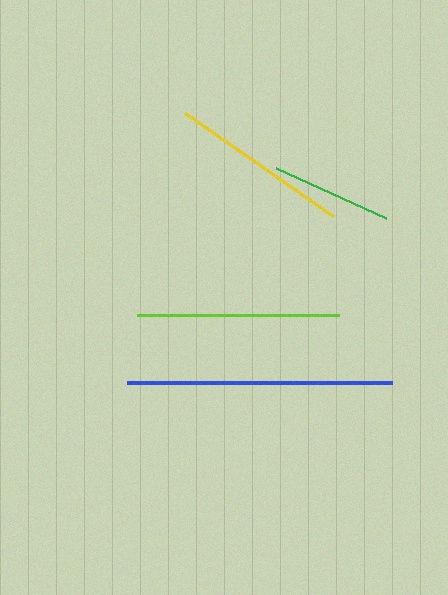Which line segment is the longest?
The blue line is the longest at approximately 264 pixels.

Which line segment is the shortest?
The green line is the shortest at approximately 120 pixels.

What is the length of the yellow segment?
The yellow segment is approximately 180 pixels long.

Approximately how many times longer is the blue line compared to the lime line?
The blue line is approximately 1.3 times the length of the lime line.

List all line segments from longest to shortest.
From longest to shortest: blue, lime, yellow, green.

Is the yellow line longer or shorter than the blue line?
The blue line is longer than the yellow line.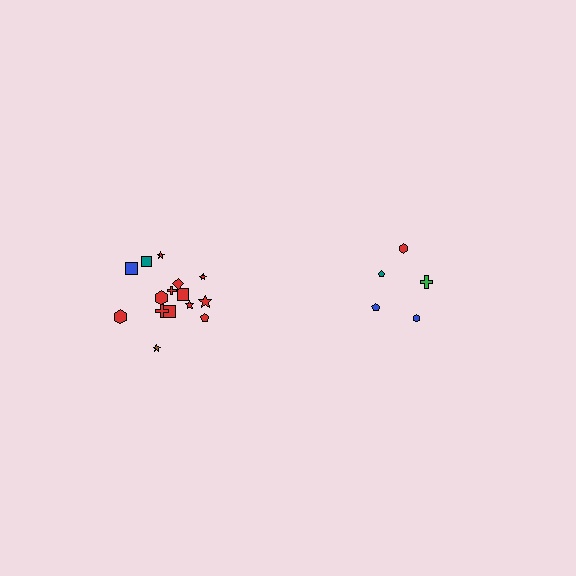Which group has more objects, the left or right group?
The left group.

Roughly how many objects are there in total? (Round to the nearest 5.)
Roughly 20 objects in total.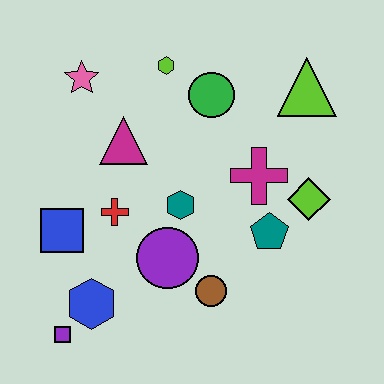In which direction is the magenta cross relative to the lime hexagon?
The magenta cross is below the lime hexagon.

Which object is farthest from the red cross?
The lime triangle is farthest from the red cross.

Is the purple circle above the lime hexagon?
No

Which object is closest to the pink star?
The magenta triangle is closest to the pink star.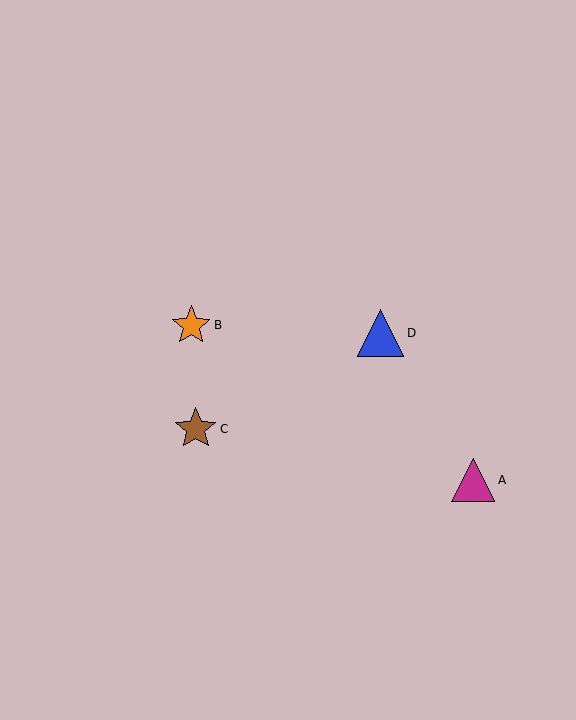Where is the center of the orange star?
The center of the orange star is at (191, 325).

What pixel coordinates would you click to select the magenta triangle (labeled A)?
Click at (473, 480) to select the magenta triangle A.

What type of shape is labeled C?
Shape C is a brown star.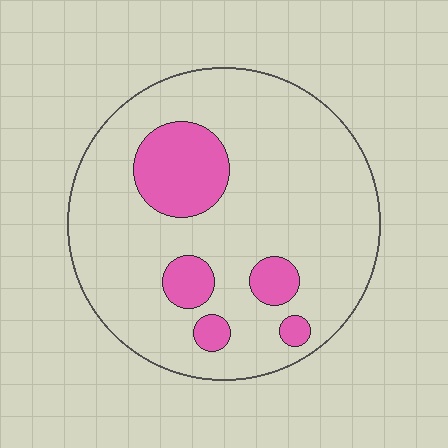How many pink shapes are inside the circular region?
5.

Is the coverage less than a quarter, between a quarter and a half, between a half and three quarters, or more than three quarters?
Less than a quarter.